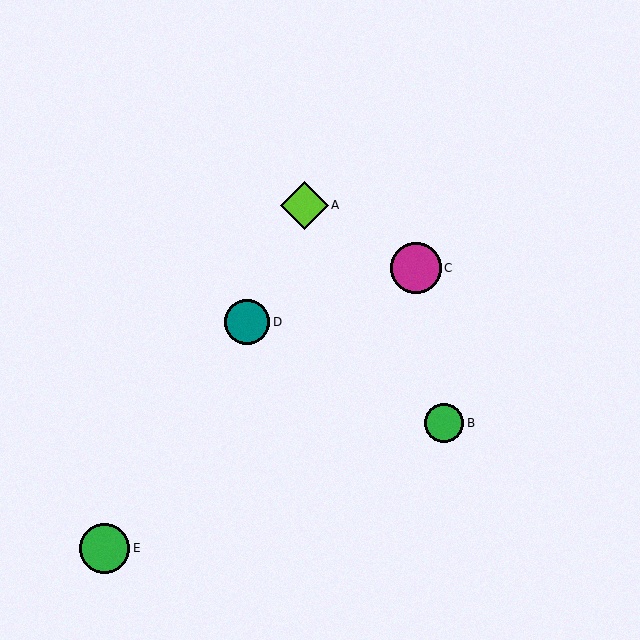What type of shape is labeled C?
Shape C is a magenta circle.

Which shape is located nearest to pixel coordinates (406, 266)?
The magenta circle (labeled C) at (416, 268) is nearest to that location.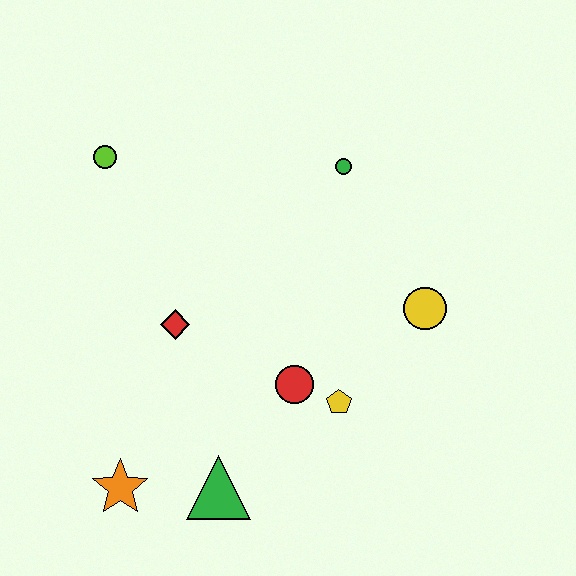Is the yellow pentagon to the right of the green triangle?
Yes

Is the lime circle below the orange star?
No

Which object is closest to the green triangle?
The orange star is closest to the green triangle.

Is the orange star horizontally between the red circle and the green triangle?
No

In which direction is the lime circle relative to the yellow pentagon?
The lime circle is above the yellow pentagon.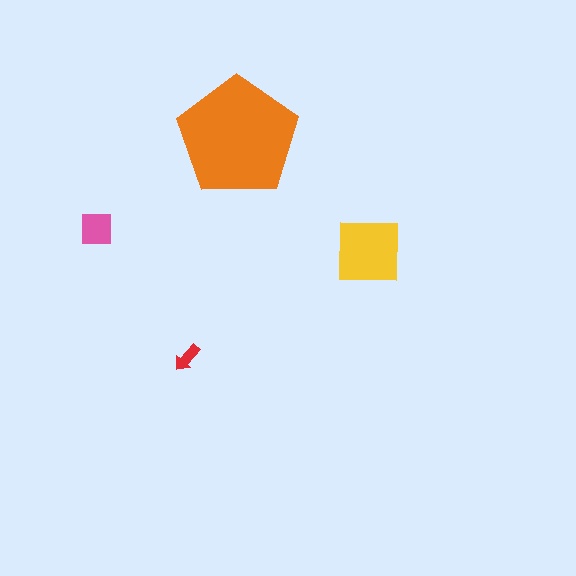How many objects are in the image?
There are 4 objects in the image.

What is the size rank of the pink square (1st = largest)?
3rd.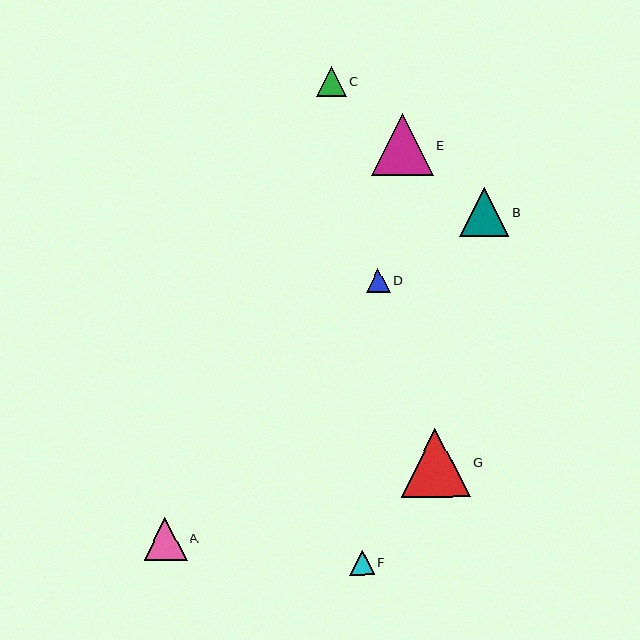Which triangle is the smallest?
Triangle D is the smallest with a size of approximately 24 pixels.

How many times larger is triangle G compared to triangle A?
Triangle G is approximately 1.6 times the size of triangle A.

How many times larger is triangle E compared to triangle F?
Triangle E is approximately 2.5 times the size of triangle F.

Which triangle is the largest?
Triangle G is the largest with a size of approximately 69 pixels.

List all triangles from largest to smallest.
From largest to smallest: G, E, B, A, C, F, D.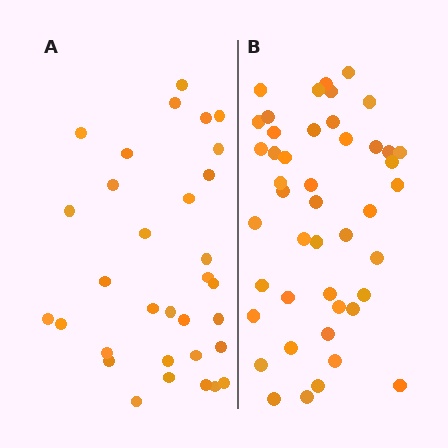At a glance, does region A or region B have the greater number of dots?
Region B (the right region) has more dots.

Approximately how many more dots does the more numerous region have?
Region B has approximately 15 more dots than region A.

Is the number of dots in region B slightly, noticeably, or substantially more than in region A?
Region B has noticeably more, but not dramatically so. The ratio is roughly 1.4 to 1.